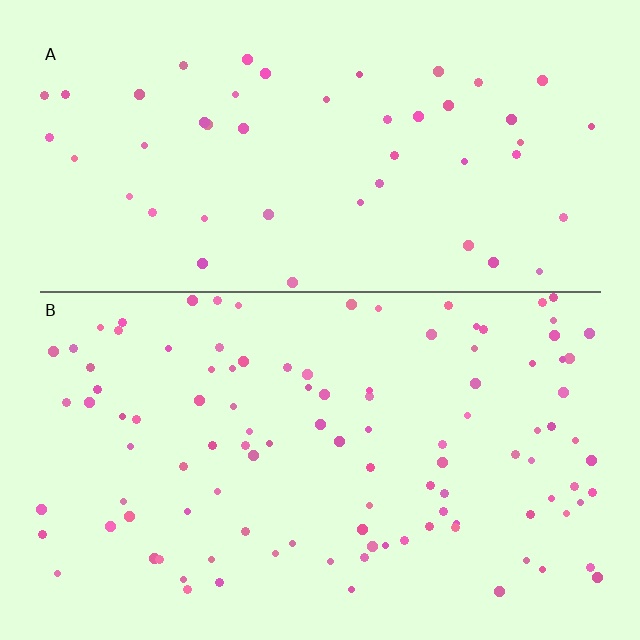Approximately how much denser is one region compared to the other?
Approximately 2.2× — region B over region A.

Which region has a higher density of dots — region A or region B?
B (the bottom).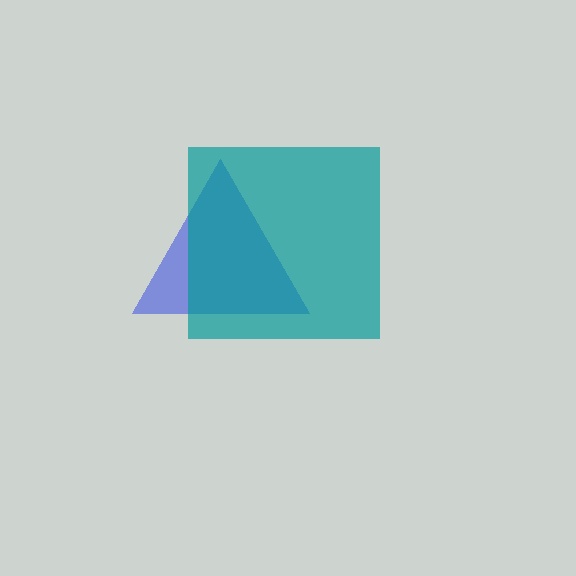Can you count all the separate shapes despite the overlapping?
Yes, there are 2 separate shapes.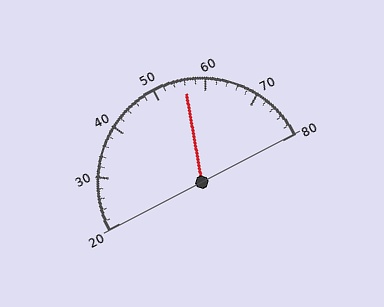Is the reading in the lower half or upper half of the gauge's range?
The reading is in the upper half of the range (20 to 80).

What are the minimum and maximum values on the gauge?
The gauge ranges from 20 to 80.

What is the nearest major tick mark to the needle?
The nearest major tick mark is 60.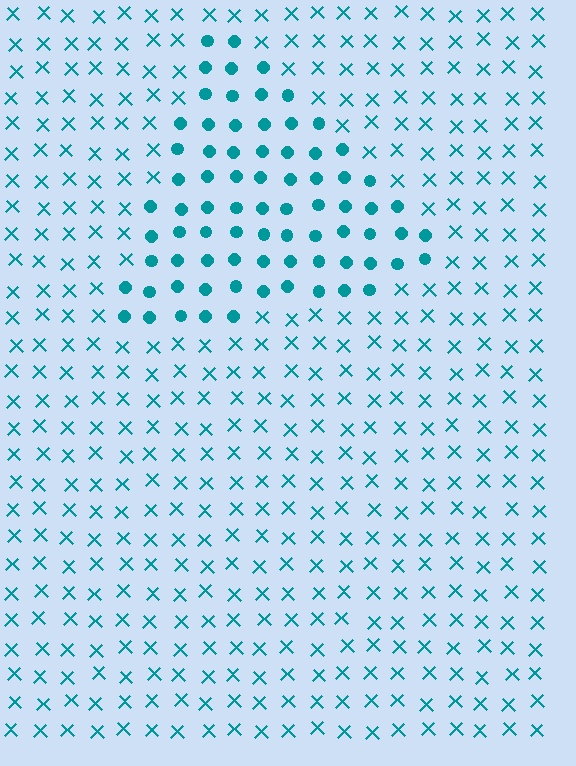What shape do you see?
I see a triangle.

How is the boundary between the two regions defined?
The boundary is defined by a change in element shape: circles inside vs. X marks outside. All elements share the same color and spacing.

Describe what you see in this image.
The image is filled with small teal elements arranged in a uniform grid. A triangle-shaped region contains circles, while the surrounding area contains X marks. The boundary is defined purely by the change in element shape.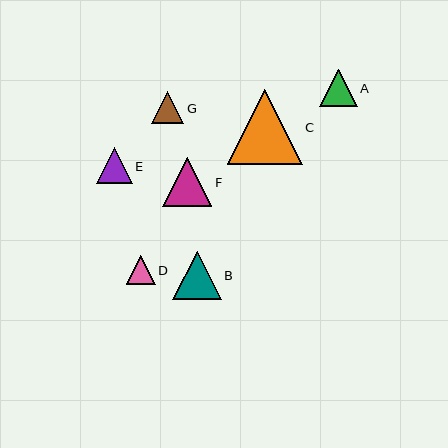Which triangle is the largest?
Triangle C is the largest with a size of approximately 75 pixels.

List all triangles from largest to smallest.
From largest to smallest: C, F, B, A, E, G, D.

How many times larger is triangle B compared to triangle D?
Triangle B is approximately 1.7 times the size of triangle D.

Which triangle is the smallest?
Triangle D is the smallest with a size of approximately 29 pixels.